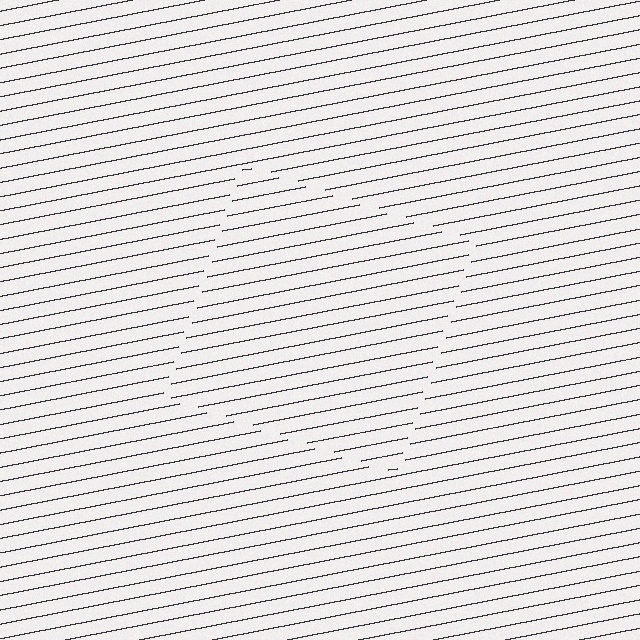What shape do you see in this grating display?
An illusory square. The interior of the shape contains the same grating, shifted by half a period — the contour is defined by the phase discontinuity where line-ends from the inner and outer gratings abut.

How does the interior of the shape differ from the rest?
The interior of the shape contains the same grating, shifted by half a period — the contour is defined by the phase discontinuity where line-ends from the inner and outer gratings abut.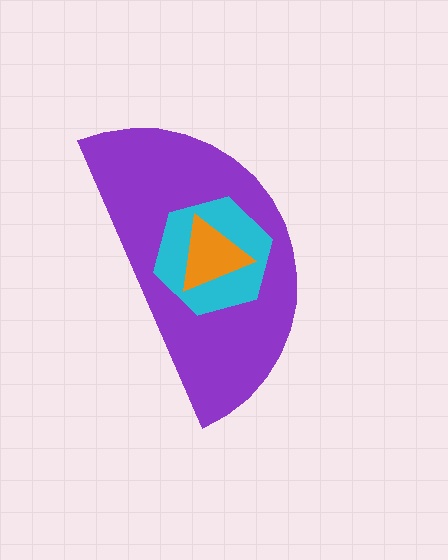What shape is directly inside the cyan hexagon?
The orange triangle.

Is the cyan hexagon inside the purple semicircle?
Yes.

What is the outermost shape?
The purple semicircle.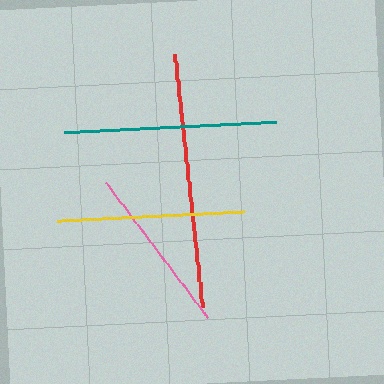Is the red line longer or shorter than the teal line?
The red line is longer than the teal line.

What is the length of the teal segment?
The teal segment is approximately 212 pixels long.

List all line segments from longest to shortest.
From longest to shortest: red, teal, yellow, pink.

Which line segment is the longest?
The red line is the longest at approximately 254 pixels.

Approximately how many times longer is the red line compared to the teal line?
The red line is approximately 1.2 times the length of the teal line.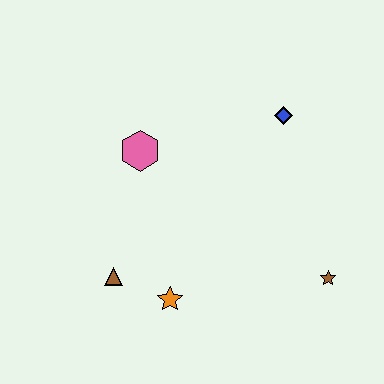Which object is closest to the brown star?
The orange star is closest to the brown star.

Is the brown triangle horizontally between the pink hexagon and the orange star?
No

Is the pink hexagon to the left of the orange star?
Yes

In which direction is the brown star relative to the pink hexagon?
The brown star is to the right of the pink hexagon.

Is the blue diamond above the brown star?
Yes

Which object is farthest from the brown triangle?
The blue diamond is farthest from the brown triangle.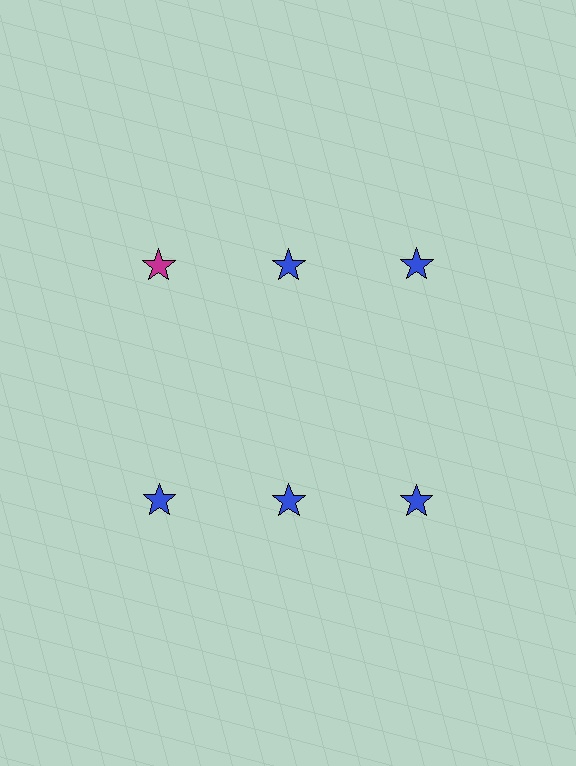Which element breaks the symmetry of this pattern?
The magenta star in the top row, leftmost column breaks the symmetry. All other shapes are blue stars.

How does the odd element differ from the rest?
It has a different color: magenta instead of blue.